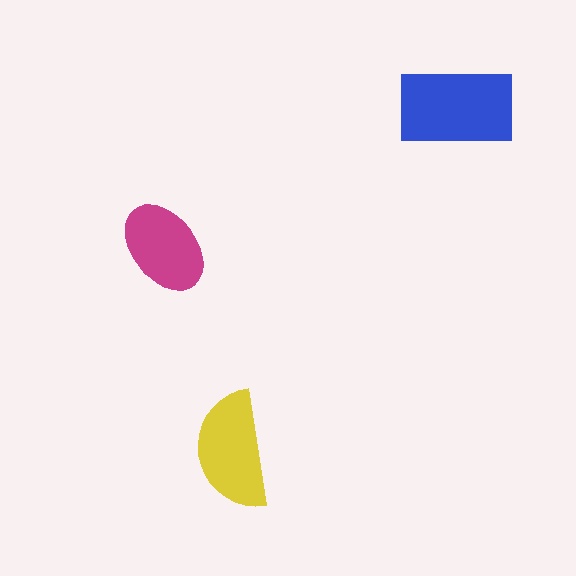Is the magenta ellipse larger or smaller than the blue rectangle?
Smaller.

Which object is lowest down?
The yellow semicircle is bottommost.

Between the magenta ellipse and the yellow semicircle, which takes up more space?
The yellow semicircle.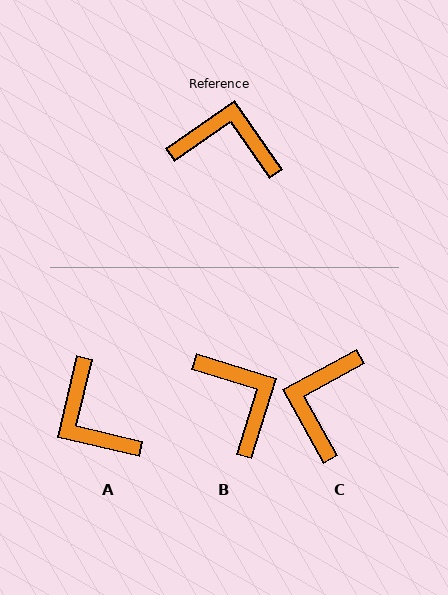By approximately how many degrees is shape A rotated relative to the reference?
Approximately 132 degrees counter-clockwise.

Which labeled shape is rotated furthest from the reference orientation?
A, about 132 degrees away.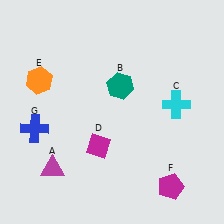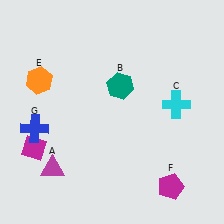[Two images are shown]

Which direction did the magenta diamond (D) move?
The magenta diamond (D) moved left.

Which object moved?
The magenta diamond (D) moved left.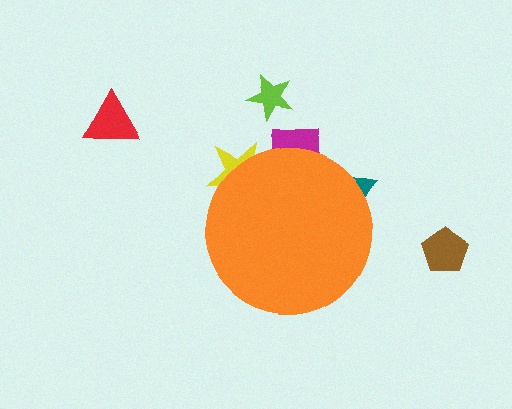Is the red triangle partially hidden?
No, the red triangle is fully visible.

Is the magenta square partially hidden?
Yes, the magenta square is partially hidden behind the orange circle.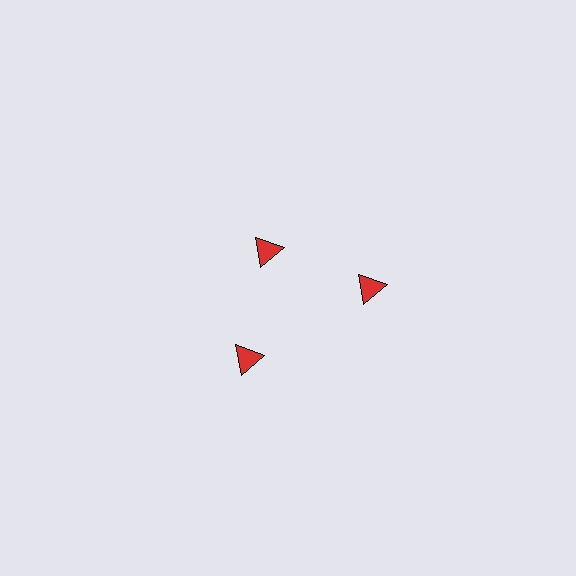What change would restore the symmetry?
The symmetry would be restored by moving it outward, back onto the ring so that all 3 triangles sit at equal angles and equal distance from the center.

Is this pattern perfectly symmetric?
No. The 3 red triangles are arranged in a ring, but one element near the 11 o'clock position is pulled inward toward the center, breaking the 3-fold rotational symmetry.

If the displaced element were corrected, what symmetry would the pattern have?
It would have 3-fold rotational symmetry — the pattern would map onto itself every 120 degrees.